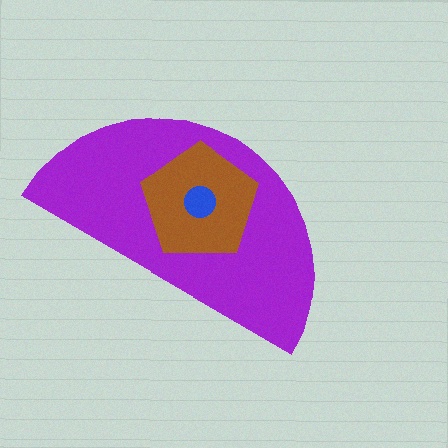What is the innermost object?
The blue circle.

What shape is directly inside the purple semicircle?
The brown pentagon.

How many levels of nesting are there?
3.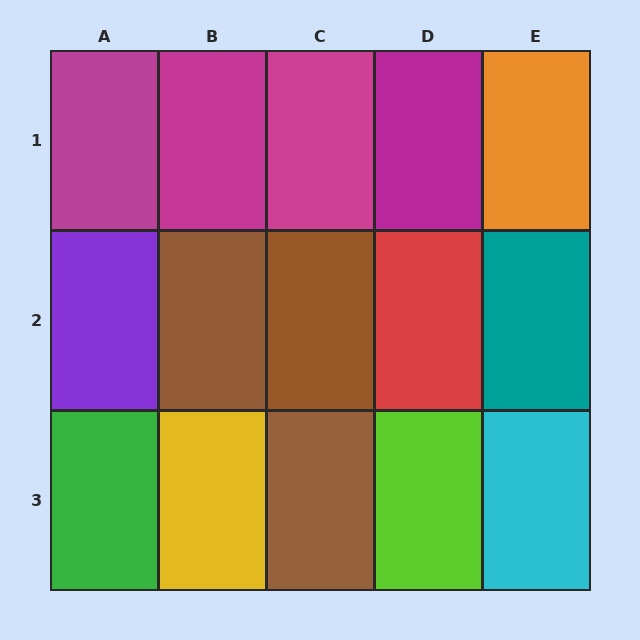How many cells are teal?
1 cell is teal.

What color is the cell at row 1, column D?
Magenta.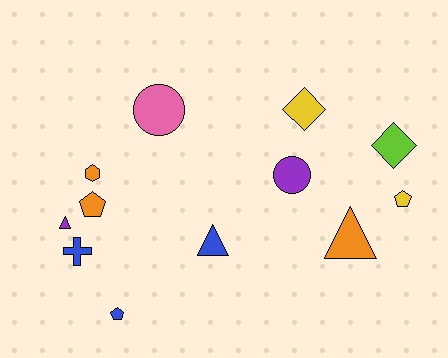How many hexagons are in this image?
There is 1 hexagon.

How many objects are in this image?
There are 12 objects.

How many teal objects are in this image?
There are no teal objects.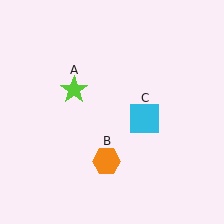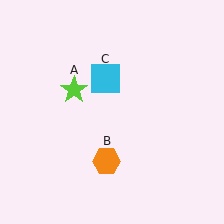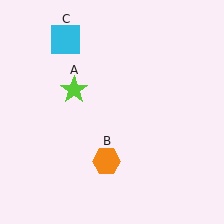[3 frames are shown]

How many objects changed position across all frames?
1 object changed position: cyan square (object C).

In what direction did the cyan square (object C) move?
The cyan square (object C) moved up and to the left.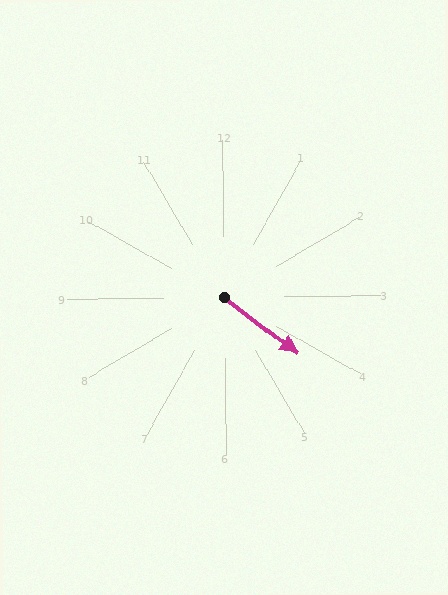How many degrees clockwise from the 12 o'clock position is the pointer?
Approximately 128 degrees.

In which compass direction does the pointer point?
Southeast.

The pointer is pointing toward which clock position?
Roughly 4 o'clock.